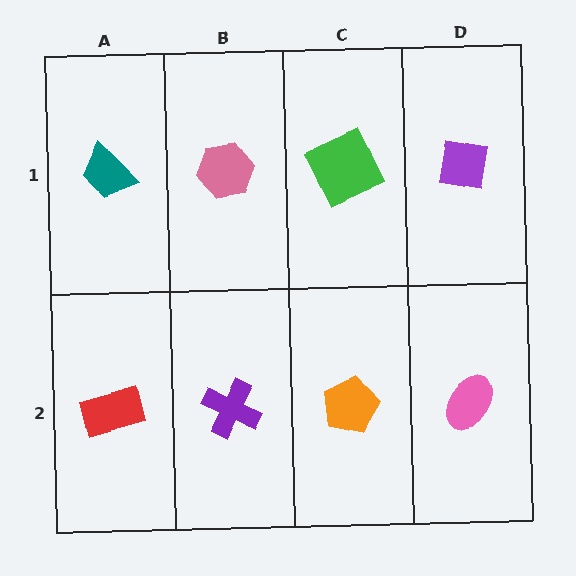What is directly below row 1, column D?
A pink ellipse.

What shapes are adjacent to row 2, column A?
A teal trapezoid (row 1, column A), a purple cross (row 2, column B).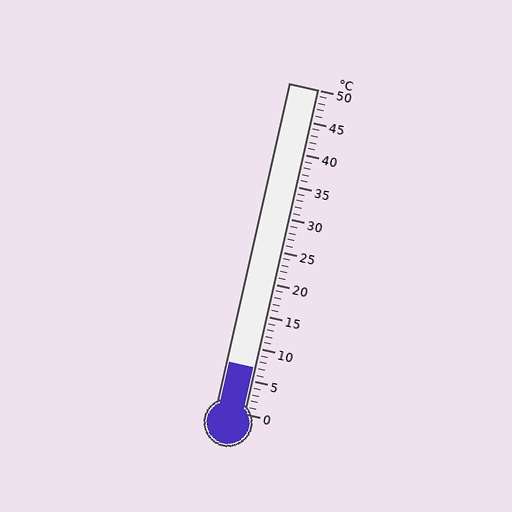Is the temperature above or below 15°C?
The temperature is below 15°C.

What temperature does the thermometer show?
The thermometer shows approximately 7°C.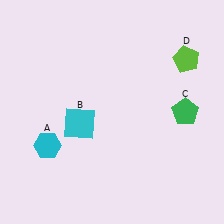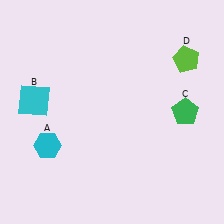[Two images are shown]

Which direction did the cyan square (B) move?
The cyan square (B) moved left.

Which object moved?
The cyan square (B) moved left.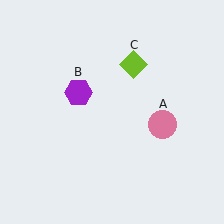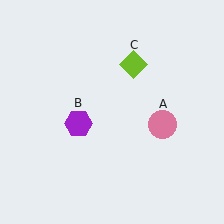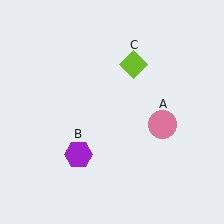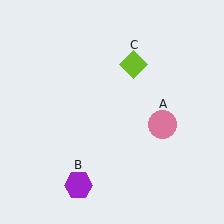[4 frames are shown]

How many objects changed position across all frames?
1 object changed position: purple hexagon (object B).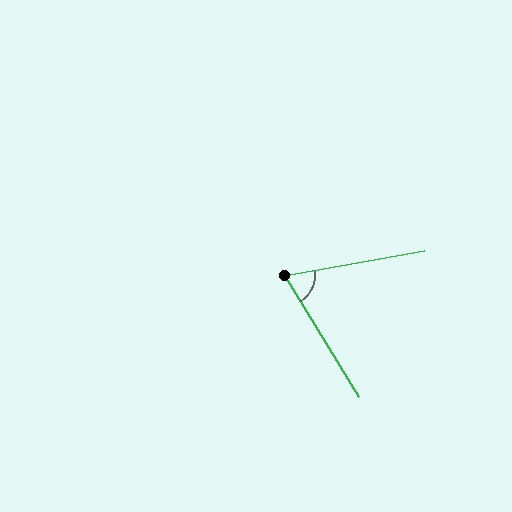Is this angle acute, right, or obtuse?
It is acute.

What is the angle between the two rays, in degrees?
Approximately 69 degrees.